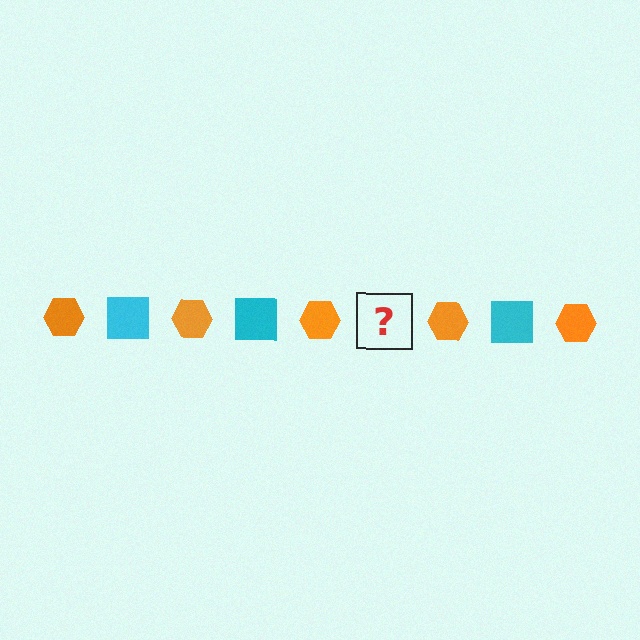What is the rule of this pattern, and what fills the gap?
The rule is that the pattern alternates between orange hexagon and cyan square. The gap should be filled with a cyan square.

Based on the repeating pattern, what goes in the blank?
The blank should be a cyan square.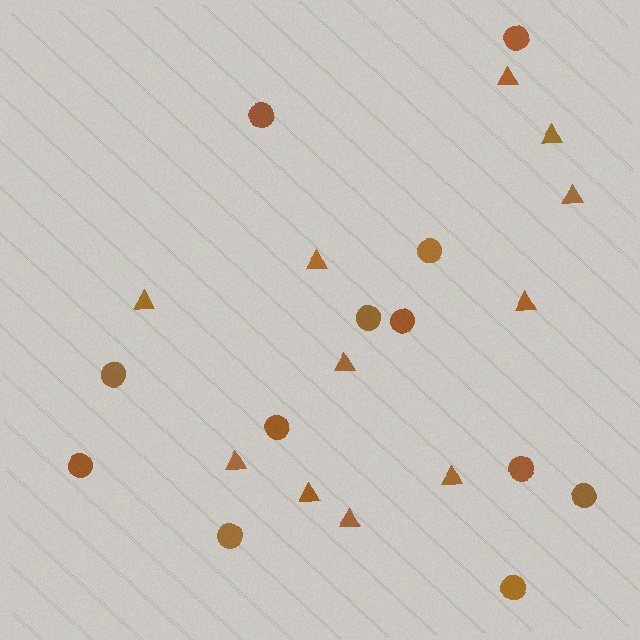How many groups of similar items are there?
There are 2 groups: one group of circles (12) and one group of triangles (11).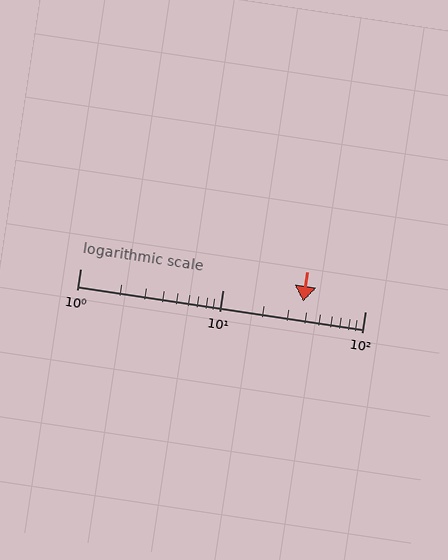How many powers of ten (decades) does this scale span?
The scale spans 2 decades, from 1 to 100.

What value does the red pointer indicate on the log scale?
The pointer indicates approximately 37.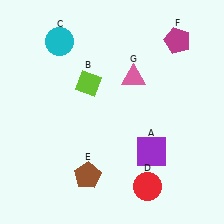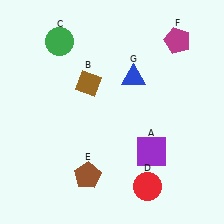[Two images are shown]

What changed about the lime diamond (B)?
In Image 1, B is lime. In Image 2, it changed to brown.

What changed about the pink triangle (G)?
In Image 1, G is pink. In Image 2, it changed to blue.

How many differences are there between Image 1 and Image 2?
There are 3 differences between the two images.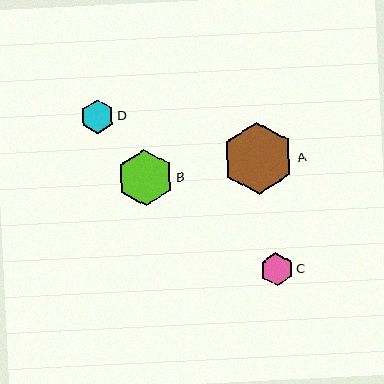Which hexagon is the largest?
Hexagon A is the largest with a size of approximately 72 pixels.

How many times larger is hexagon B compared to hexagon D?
Hexagon B is approximately 1.7 times the size of hexagon D.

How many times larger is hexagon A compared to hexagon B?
Hexagon A is approximately 1.3 times the size of hexagon B.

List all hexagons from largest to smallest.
From largest to smallest: A, B, D, C.